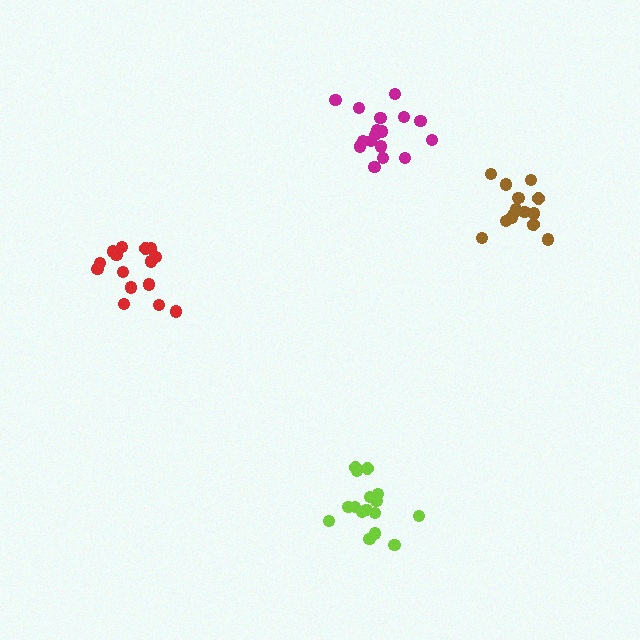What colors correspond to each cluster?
The clusters are colored: lime, red, magenta, brown.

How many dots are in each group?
Group 1: 16 dots, Group 2: 15 dots, Group 3: 17 dots, Group 4: 15 dots (63 total).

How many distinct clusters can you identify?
There are 4 distinct clusters.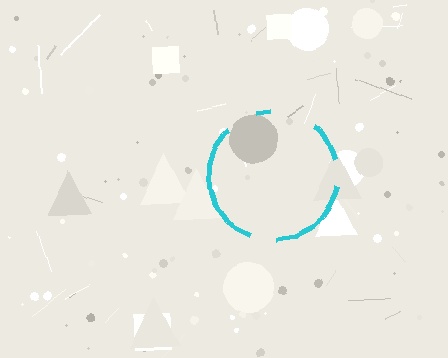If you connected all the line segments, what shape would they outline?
They would outline a circle.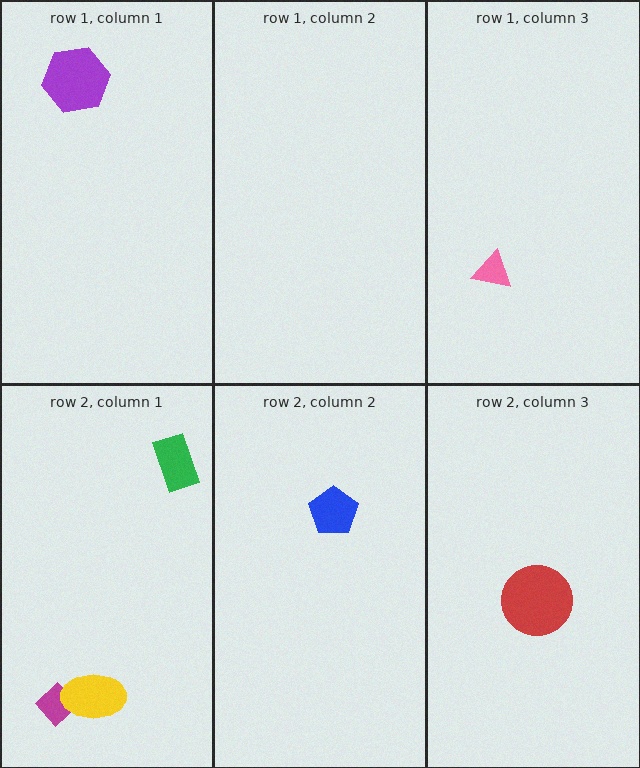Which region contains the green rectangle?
The row 2, column 1 region.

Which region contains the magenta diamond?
The row 2, column 1 region.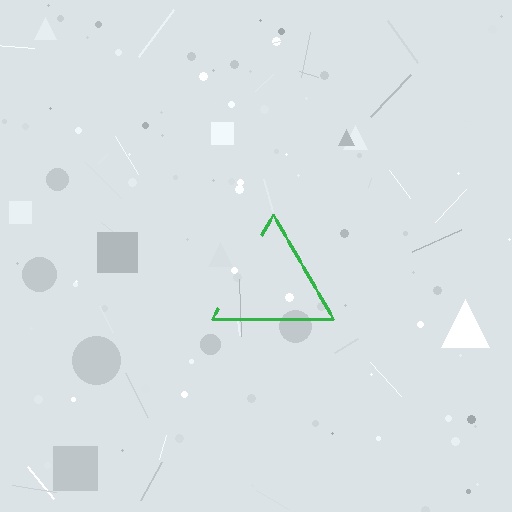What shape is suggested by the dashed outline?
The dashed outline suggests a triangle.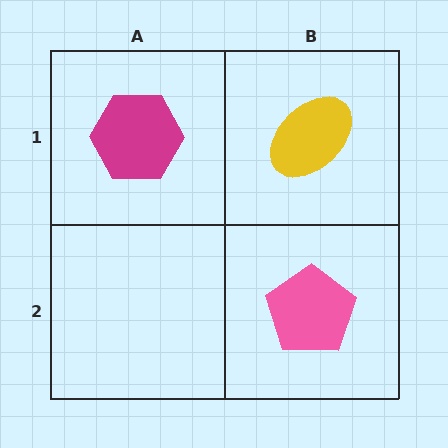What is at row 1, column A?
A magenta hexagon.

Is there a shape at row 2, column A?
No, that cell is empty.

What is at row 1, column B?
A yellow ellipse.